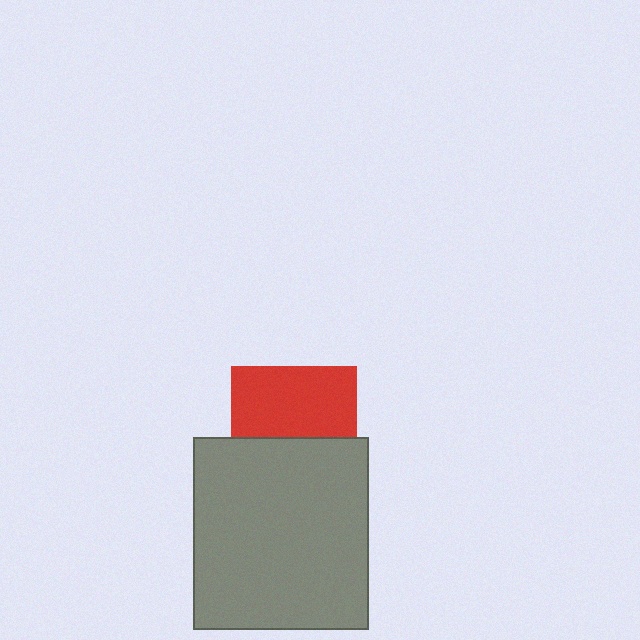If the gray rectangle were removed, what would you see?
You would see the complete red square.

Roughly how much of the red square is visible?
About half of it is visible (roughly 57%).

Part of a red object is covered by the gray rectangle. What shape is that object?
It is a square.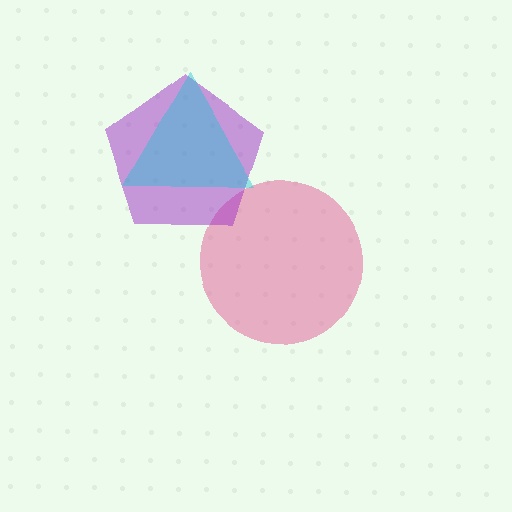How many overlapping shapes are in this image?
There are 3 overlapping shapes in the image.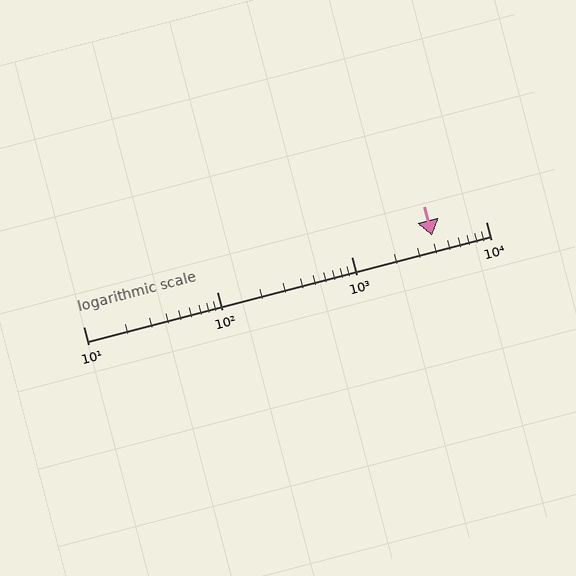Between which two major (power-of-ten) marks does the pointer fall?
The pointer is between 1000 and 10000.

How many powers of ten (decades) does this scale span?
The scale spans 3 decades, from 10 to 10000.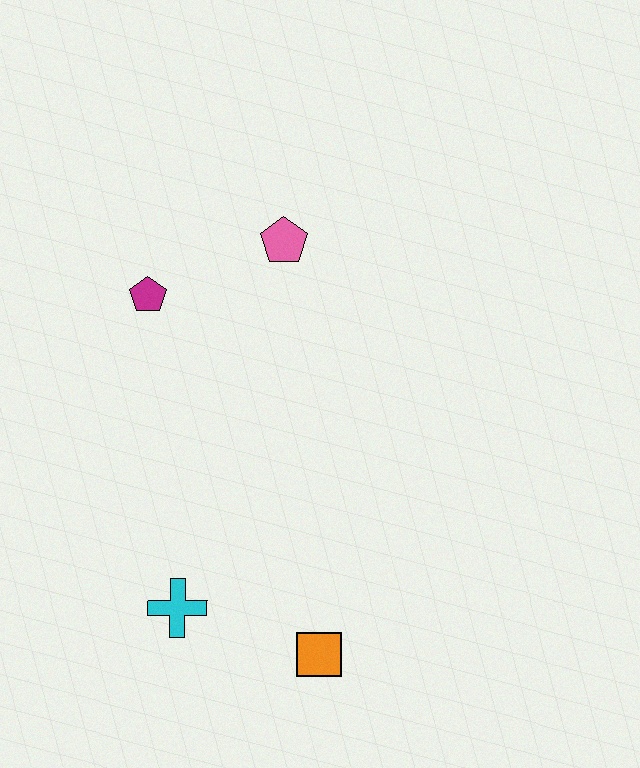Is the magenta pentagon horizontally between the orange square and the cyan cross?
No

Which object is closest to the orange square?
The cyan cross is closest to the orange square.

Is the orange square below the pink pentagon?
Yes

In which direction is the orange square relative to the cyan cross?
The orange square is to the right of the cyan cross.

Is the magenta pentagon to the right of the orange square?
No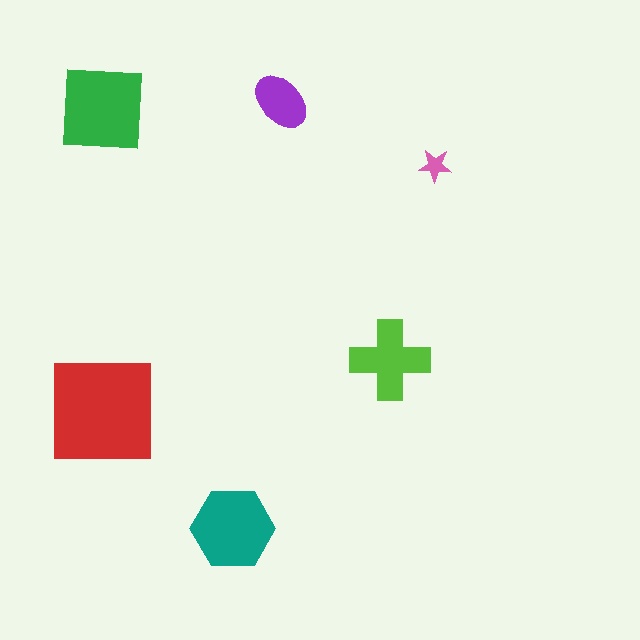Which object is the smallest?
The pink star.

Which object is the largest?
The red square.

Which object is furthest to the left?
The green square is leftmost.